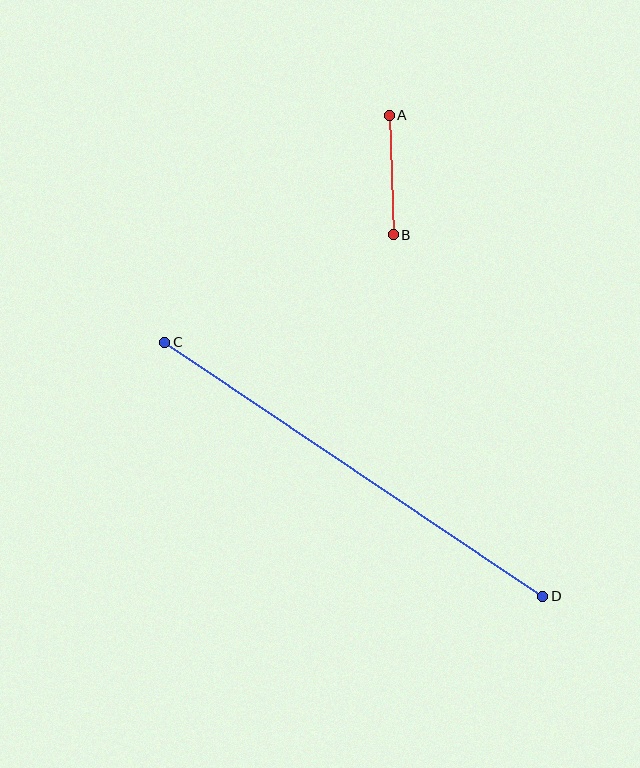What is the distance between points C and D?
The distance is approximately 455 pixels.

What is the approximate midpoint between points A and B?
The midpoint is at approximately (391, 175) pixels.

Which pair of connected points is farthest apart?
Points C and D are farthest apart.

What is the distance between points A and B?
The distance is approximately 119 pixels.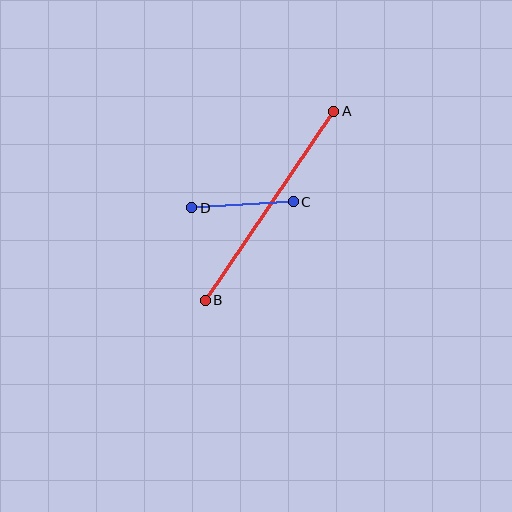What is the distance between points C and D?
The distance is approximately 102 pixels.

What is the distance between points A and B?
The distance is approximately 228 pixels.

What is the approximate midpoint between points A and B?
The midpoint is at approximately (269, 206) pixels.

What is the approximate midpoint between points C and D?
The midpoint is at approximately (243, 205) pixels.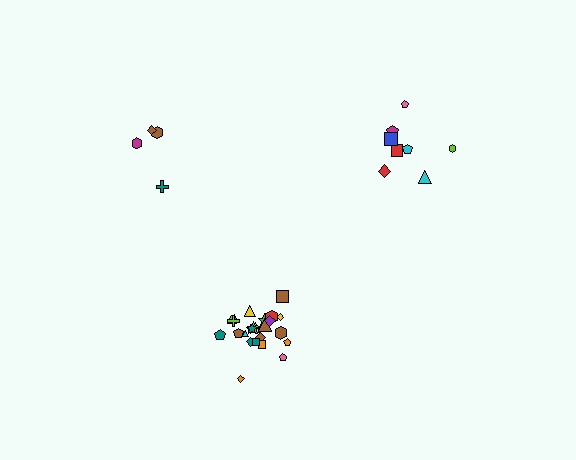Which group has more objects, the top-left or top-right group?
The top-right group.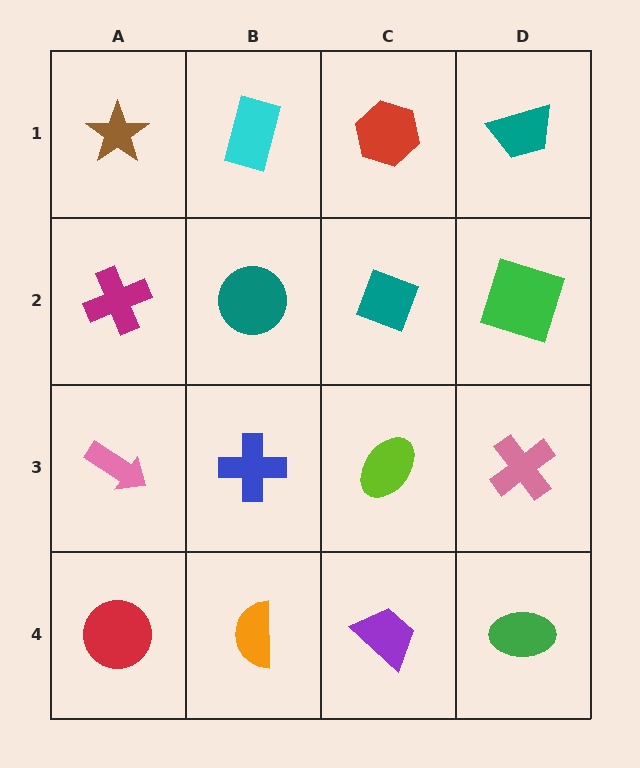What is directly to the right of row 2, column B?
A teal diamond.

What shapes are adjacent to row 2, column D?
A teal trapezoid (row 1, column D), a pink cross (row 3, column D), a teal diamond (row 2, column C).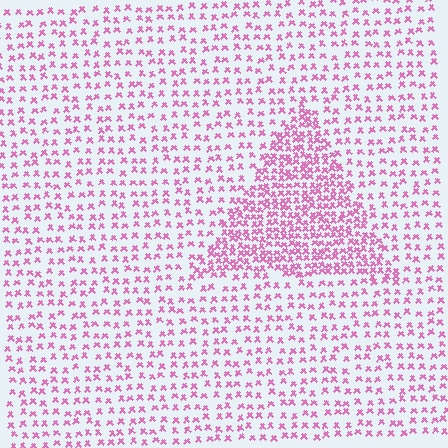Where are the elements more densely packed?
The elements are more densely packed inside the triangle boundary.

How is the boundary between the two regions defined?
The boundary is defined by a change in element density (approximately 2.2x ratio). All elements are the same color, size, and shape.